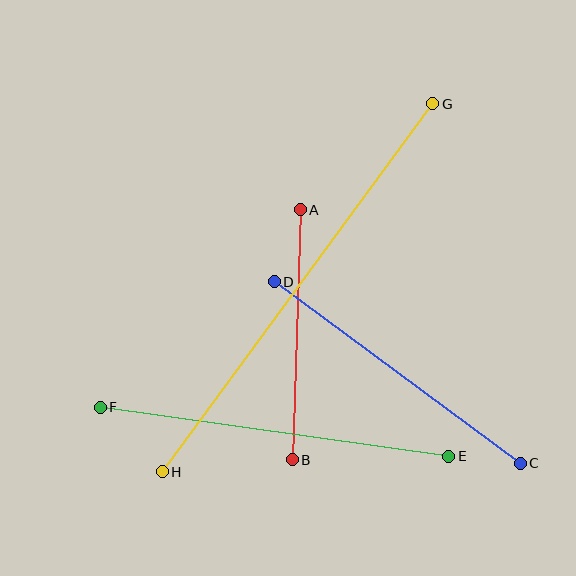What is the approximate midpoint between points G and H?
The midpoint is at approximately (297, 288) pixels.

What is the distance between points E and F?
The distance is approximately 352 pixels.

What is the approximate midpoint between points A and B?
The midpoint is at approximately (296, 335) pixels.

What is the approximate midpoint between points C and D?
The midpoint is at approximately (397, 372) pixels.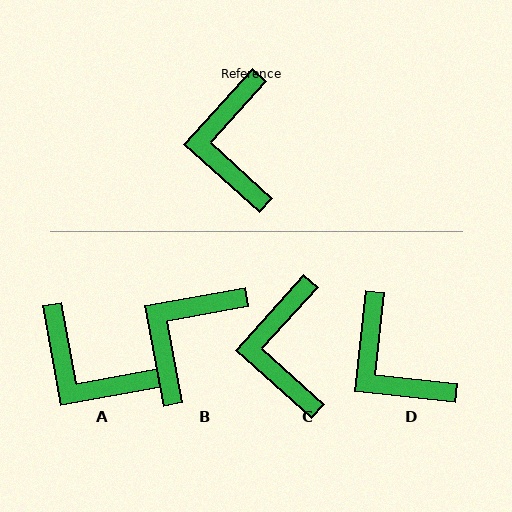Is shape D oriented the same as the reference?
No, it is off by about 36 degrees.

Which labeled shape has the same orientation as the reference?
C.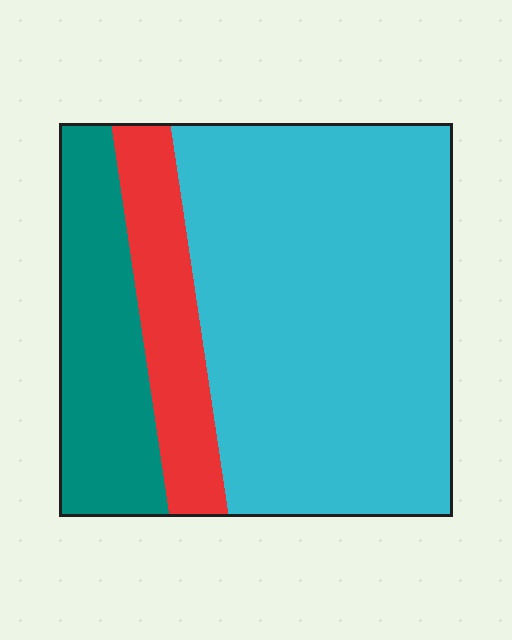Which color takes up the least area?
Red, at roughly 15%.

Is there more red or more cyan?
Cyan.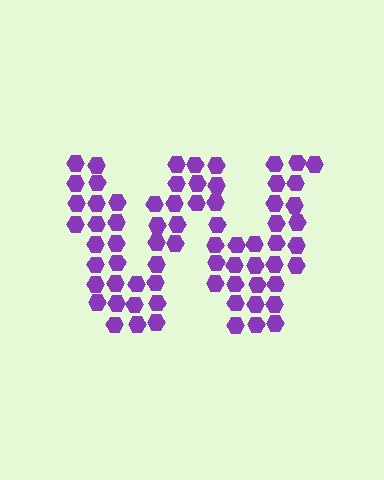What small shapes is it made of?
It is made of small hexagons.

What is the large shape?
The large shape is the letter W.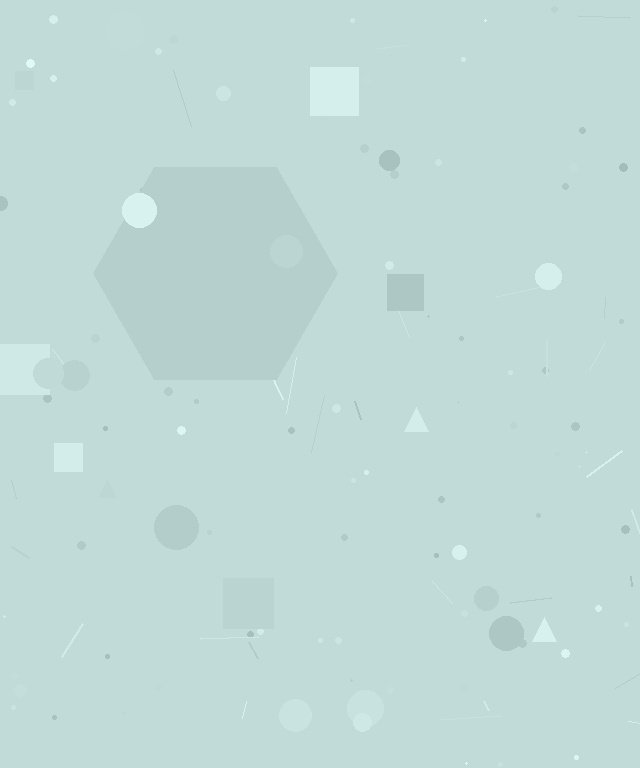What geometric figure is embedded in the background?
A hexagon is embedded in the background.